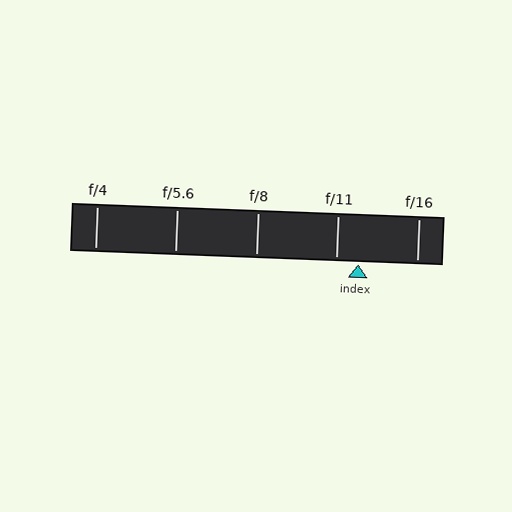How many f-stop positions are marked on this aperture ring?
There are 5 f-stop positions marked.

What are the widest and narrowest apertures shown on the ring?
The widest aperture shown is f/4 and the narrowest is f/16.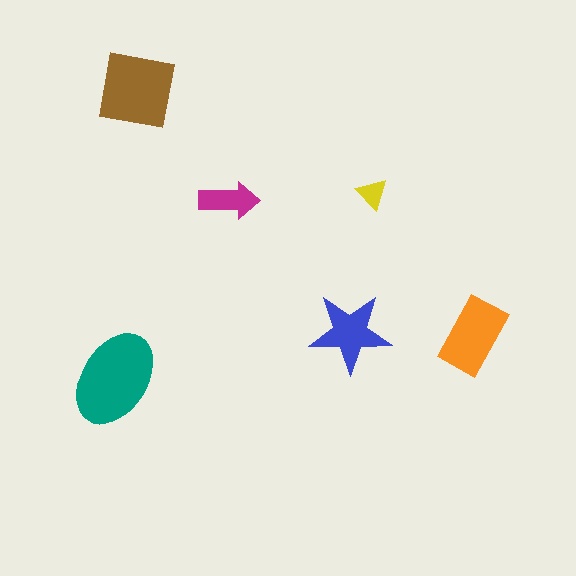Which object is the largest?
The teal ellipse.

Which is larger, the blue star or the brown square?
The brown square.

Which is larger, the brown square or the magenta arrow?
The brown square.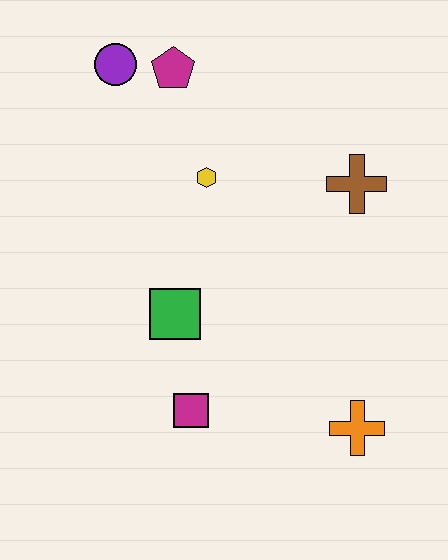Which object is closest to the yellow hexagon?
The magenta pentagon is closest to the yellow hexagon.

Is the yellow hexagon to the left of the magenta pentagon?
No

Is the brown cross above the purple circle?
No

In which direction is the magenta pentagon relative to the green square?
The magenta pentagon is above the green square.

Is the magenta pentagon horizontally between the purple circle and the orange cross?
Yes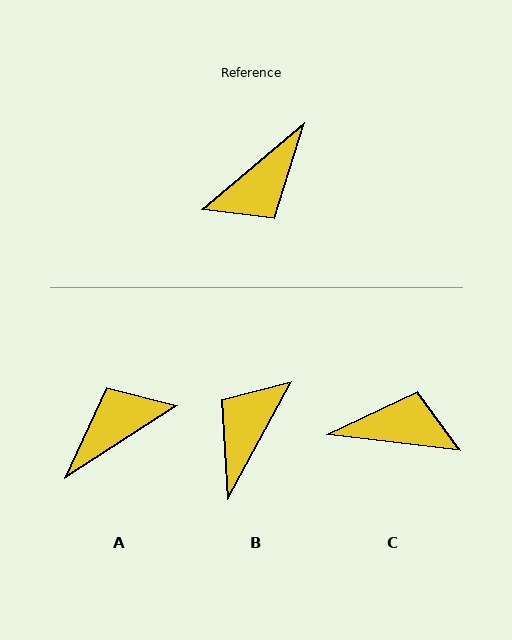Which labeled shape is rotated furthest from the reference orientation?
A, about 173 degrees away.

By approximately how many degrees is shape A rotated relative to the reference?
Approximately 173 degrees counter-clockwise.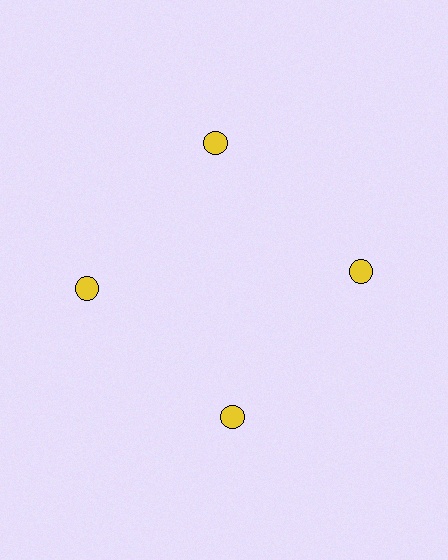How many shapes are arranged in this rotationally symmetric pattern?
There are 4 shapes, arranged in 4 groups of 1.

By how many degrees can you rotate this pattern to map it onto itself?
The pattern maps onto itself every 90 degrees of rotation.